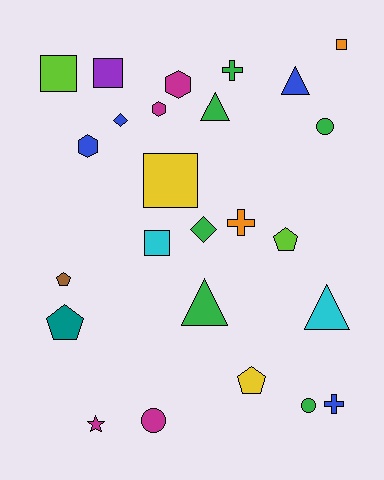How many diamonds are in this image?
There are 2 diamonds.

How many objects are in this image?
There are 25 objects.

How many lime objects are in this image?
There are 2 lime objects.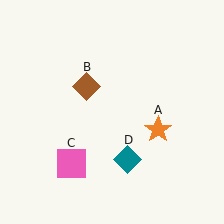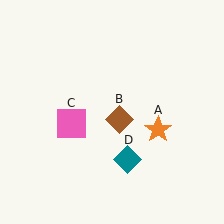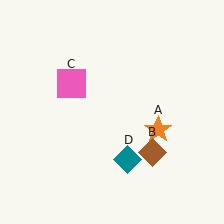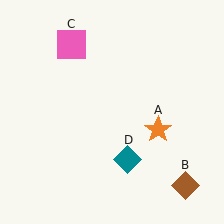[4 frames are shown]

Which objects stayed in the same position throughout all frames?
Orange star (object A) and teal diamond (object D) remained stationary.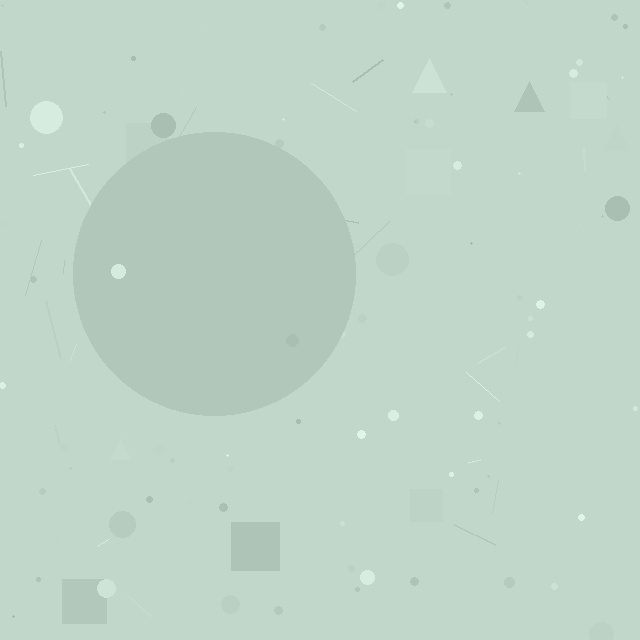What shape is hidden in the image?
A circle is hidden in the image.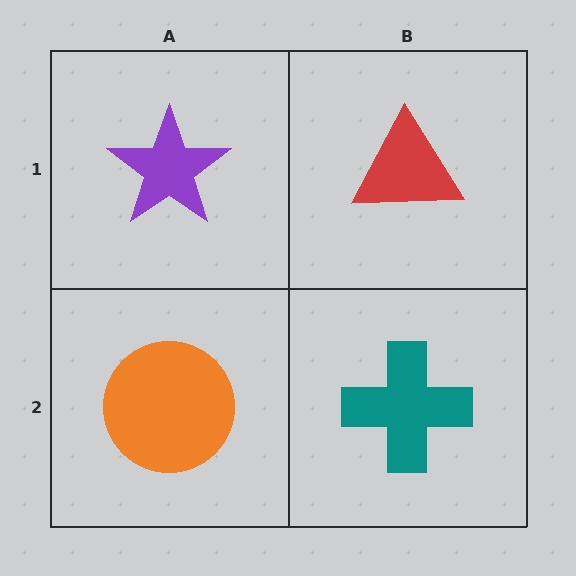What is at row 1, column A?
A purple star.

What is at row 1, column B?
A red triangle.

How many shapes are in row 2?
2 shapes.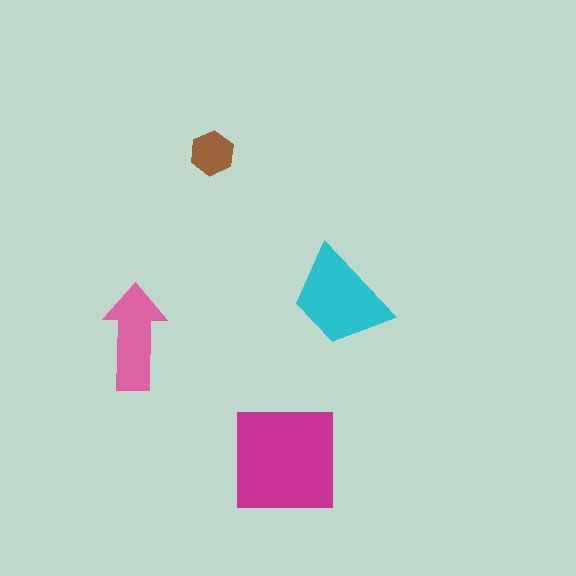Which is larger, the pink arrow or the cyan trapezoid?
The cyan trapezoid.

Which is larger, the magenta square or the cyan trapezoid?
The magenta square.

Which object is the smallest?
The brown hexagon.